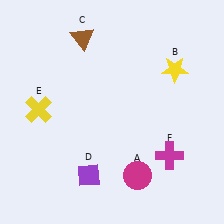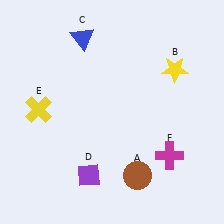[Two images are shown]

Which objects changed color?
A changed from magenta to brown. C changed from brown to blue.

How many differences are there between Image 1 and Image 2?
There are 2 differences between the two images.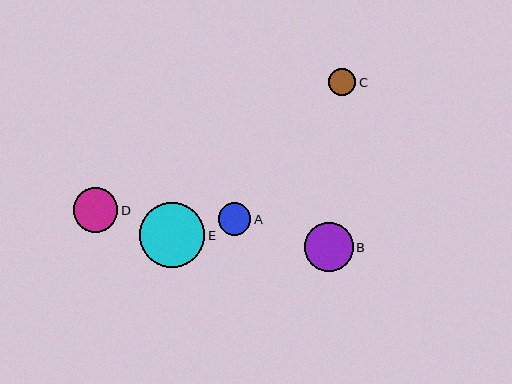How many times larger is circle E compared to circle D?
Circle E is approximately 1.5 times the size of circle D.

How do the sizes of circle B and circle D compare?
Circle B and circle D are approximately the same size.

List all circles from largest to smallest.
From largest to smallest: E, B, D, A, C.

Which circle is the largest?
Circle E is the largest with a size of approximately 65 pixels.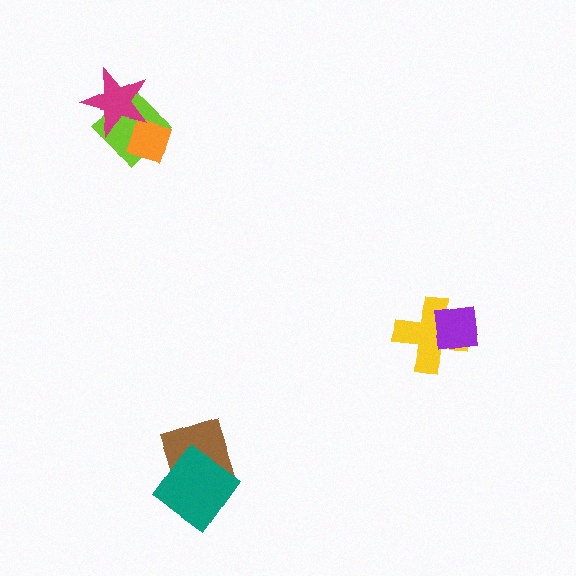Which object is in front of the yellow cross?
The purple square is in front of the yellow cross.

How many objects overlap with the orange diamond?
2 objects overlap with the orange diamond.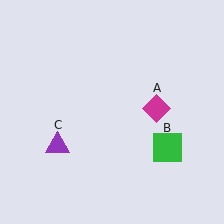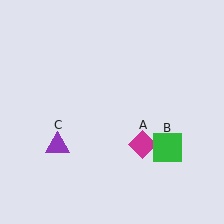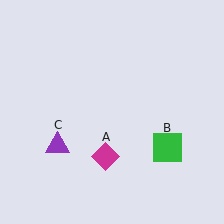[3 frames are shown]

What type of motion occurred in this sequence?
The magenta diamond (object A) rotated clockwise around the center of the scene.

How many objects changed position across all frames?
1 object changed position: magenta diamond (object A).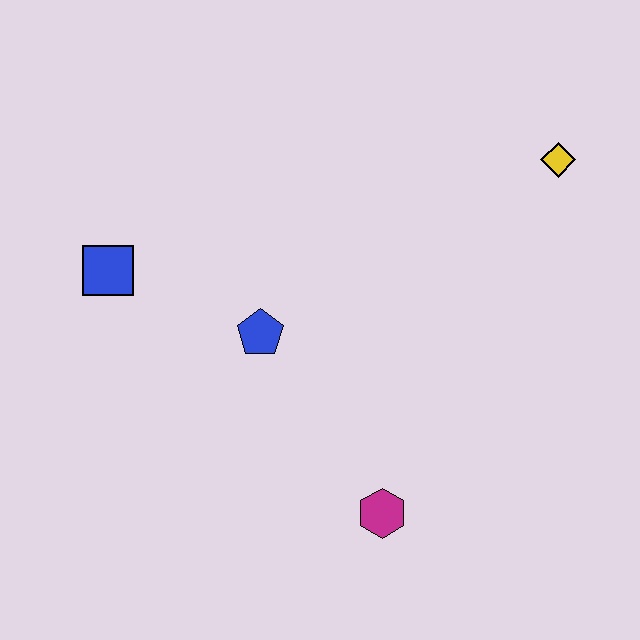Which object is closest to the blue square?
The blue pentagon is closest to the blue square.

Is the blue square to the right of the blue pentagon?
No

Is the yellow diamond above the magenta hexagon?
Yes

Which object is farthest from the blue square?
The yellow diamond is farthest from the blue square.